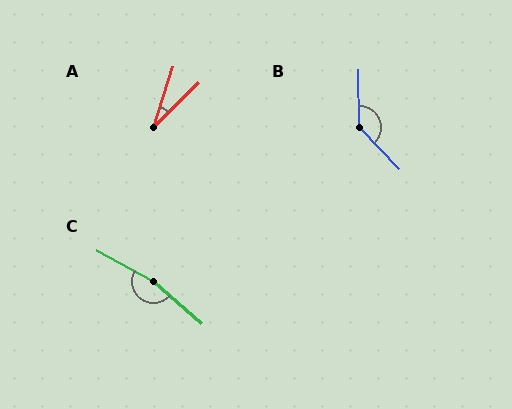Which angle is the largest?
C, at approximately 168 degrees.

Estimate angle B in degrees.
Approximately 136 degrees.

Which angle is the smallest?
A, at approximately 27 degrees.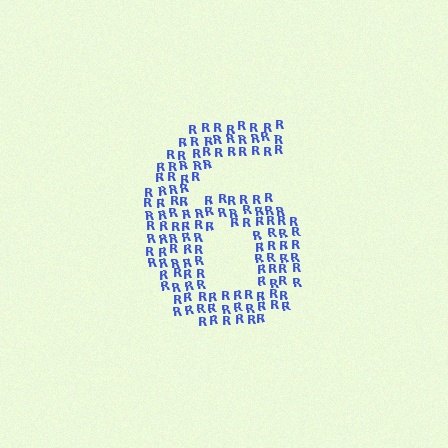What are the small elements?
The small elements are letter R's.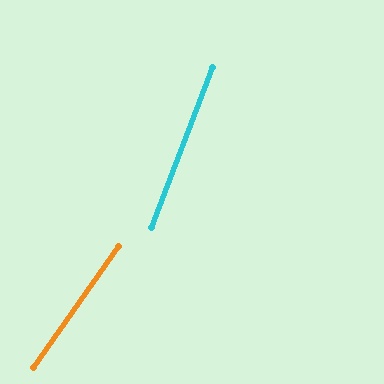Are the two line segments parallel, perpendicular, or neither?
Neither parallel nor perpendicular — they differ by about 15°.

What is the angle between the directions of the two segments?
Approximately 15 degrees.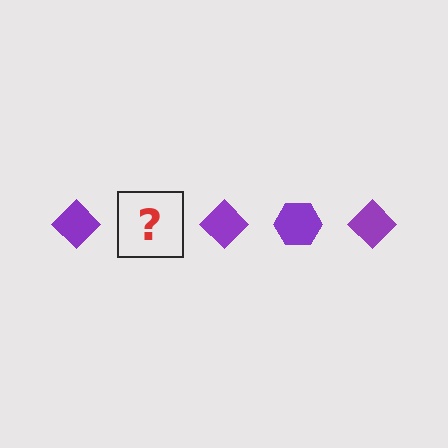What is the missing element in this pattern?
The missing element is a purple hexagon.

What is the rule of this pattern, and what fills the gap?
The rule is that the pattern cycles through diamond, hexagon shapes in purple. The gap should be filled with a purple hexagon.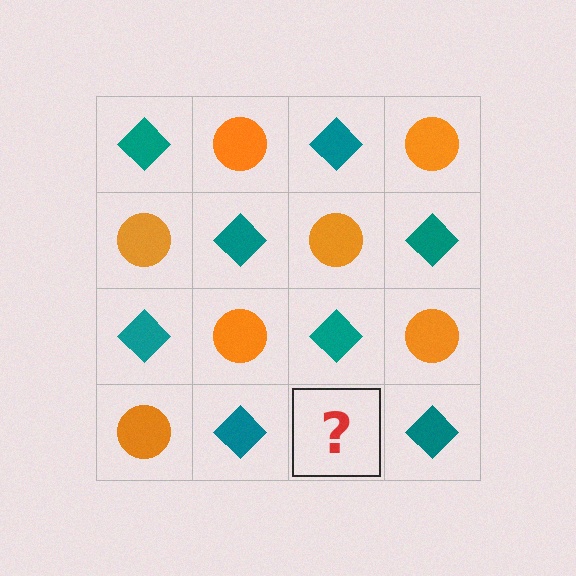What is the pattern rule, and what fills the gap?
The rule is that it alternates teal diamond and orange circle in a checkerboard pattern. The gap should be filled with an orange circle.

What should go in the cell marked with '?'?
The missing cell should contain an orange circle.